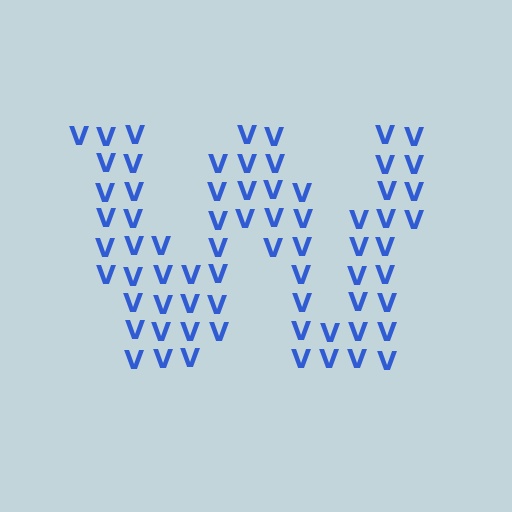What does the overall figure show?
The overall figure shows the letter W.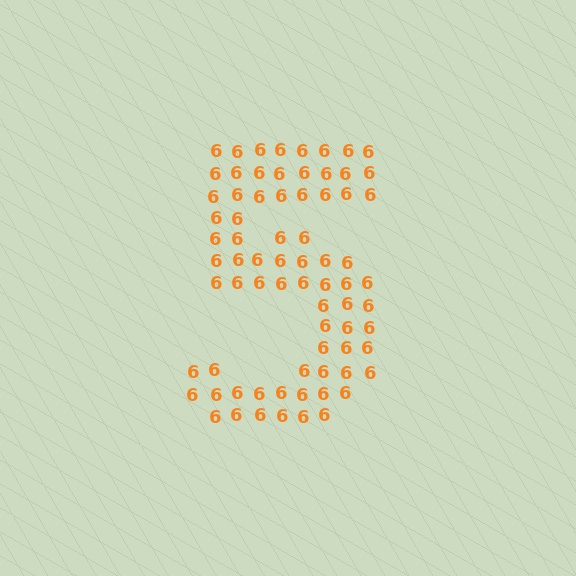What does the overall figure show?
The overall figure shows the digit 5.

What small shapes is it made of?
It is made of small digit 6's.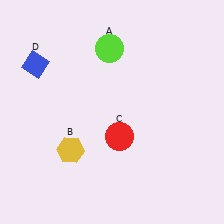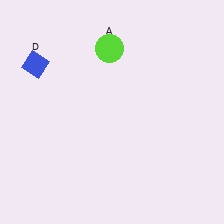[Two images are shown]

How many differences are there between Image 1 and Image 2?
There are 2 differences between the two images.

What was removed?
The yellow hexagon (B), the red circle (C) were removed in Image 2.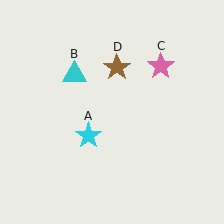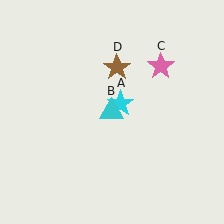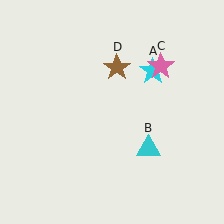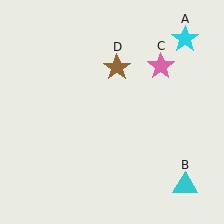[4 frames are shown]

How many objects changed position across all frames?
2 objects changed position: cyan star (object A), cyan triangle (object B).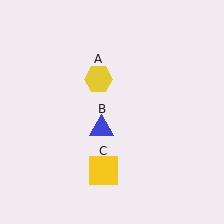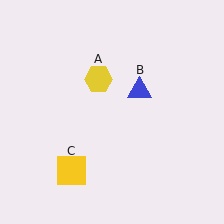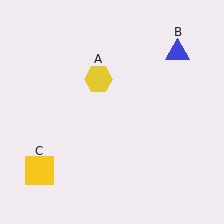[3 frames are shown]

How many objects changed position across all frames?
2 objects changed position: blue triangle (object B), yellow square (object C).